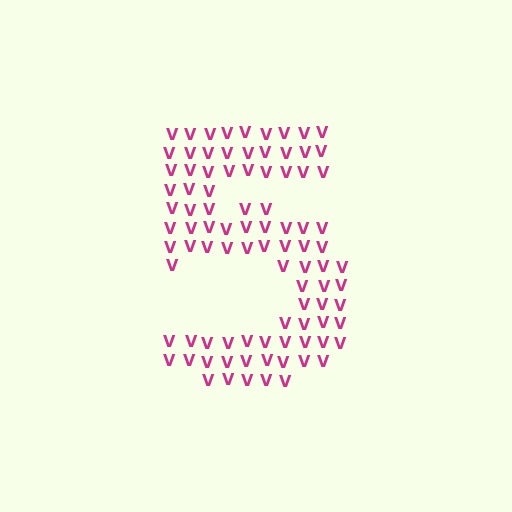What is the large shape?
The large shape is the digit 5.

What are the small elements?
The small elements are letter V's.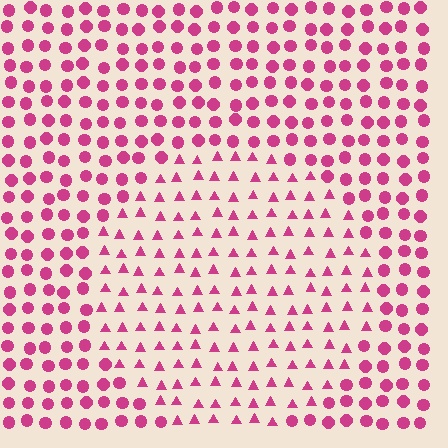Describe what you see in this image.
The image is filled with small magenta elements arranged in a uniform grid. A circle-shaped region contains triangles, while the surrounding area contains circles. The boundary is defined purely by the change in element shape.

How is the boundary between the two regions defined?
The boundary is defined by a change in element shape: triangles inside vs. circles outside. All elements share the same color and spacing.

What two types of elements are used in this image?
The image uses triangles inside the circle region and circles outside it.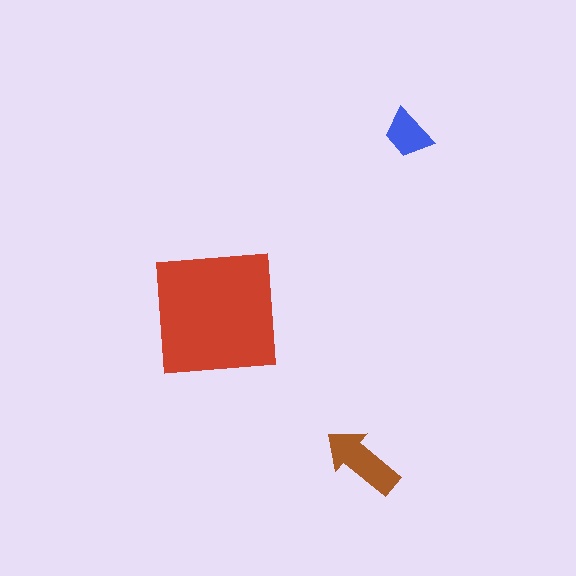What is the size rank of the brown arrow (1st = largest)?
2nd.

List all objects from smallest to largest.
The blue trapezoid, the brown arrow, the red square.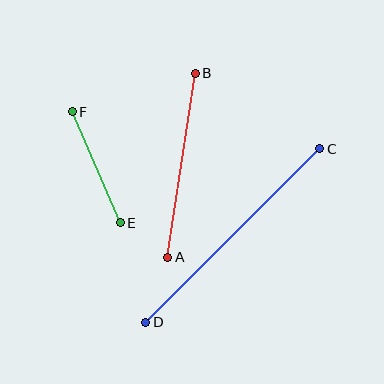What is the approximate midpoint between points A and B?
The midpoint is at approximately (181, 165) pixels.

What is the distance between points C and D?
The distance is approximately 246 pixels.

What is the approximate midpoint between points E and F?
The midpoint is at approximately (96, 167) pixels.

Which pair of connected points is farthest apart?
Points C and D are farthest apart.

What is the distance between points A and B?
The distance is approximately 186 pixels.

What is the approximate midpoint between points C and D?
The midpoint is at approximately (233, 235) pixels.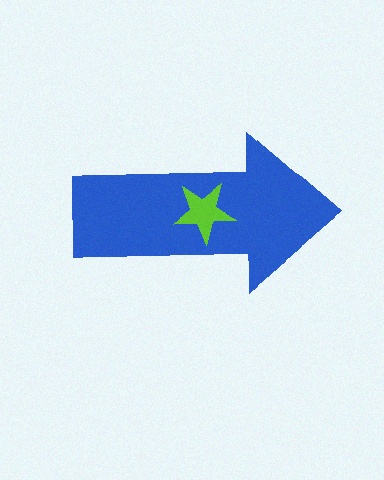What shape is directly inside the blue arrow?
The lime star.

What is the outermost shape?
The blue arrow.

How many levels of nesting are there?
2.